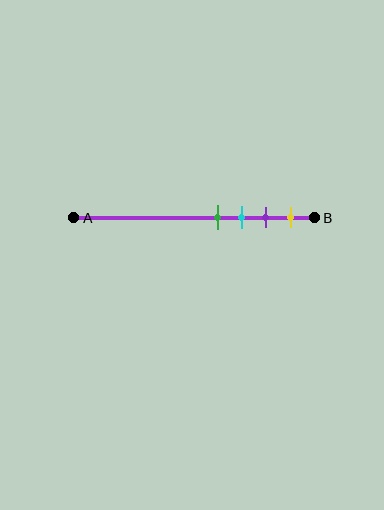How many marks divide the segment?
There are 4 marks dividing the segment.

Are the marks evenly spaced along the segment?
Yes, the marks are approximately evenly spaced.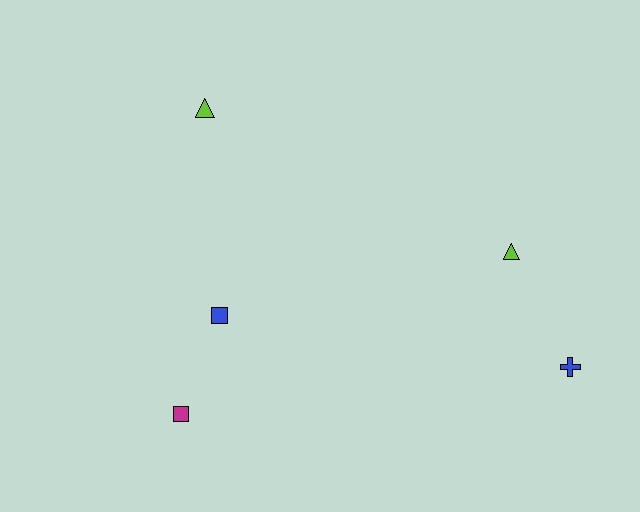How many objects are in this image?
There are 5 objects.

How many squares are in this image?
There are 2 squares.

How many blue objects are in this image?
There are 2 blue objects.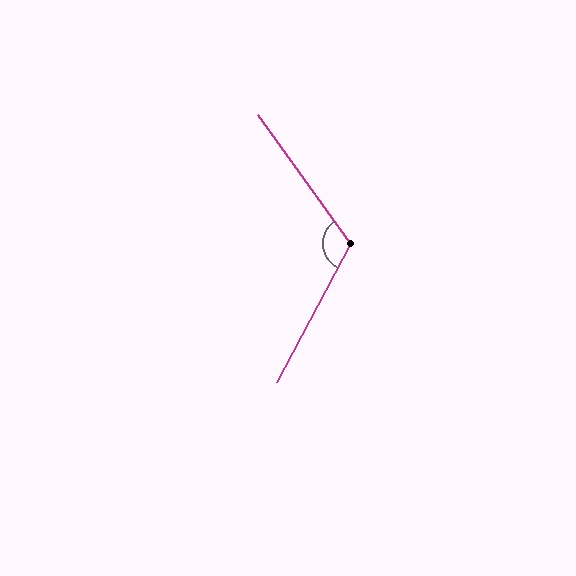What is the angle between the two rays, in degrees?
Approximately 116 degrees.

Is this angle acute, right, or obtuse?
It is obtuse.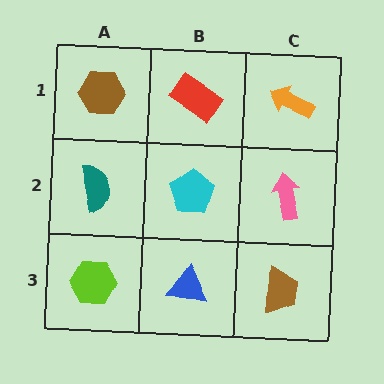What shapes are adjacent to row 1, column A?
A teal semicircle (row 2, column A), a red rectangle (row 1, column B).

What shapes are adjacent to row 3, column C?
A pink arrow (row 2, column C), a blue triangle (row 3, column B).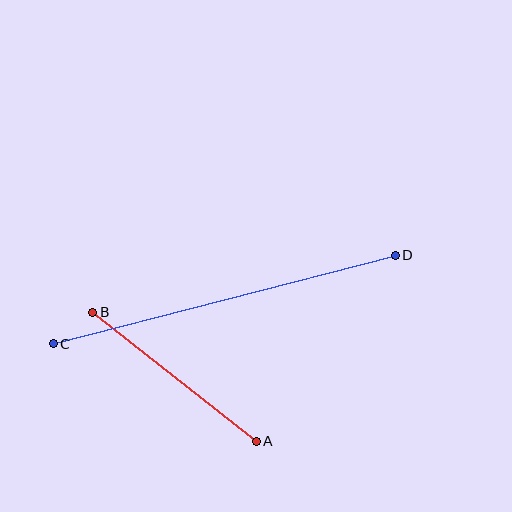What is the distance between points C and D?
The distance is approximately 354 pixels.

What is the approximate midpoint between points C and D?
The midpoint is at approximately (224, 300) pixels.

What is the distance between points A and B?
The distance is approximately 208 pixels.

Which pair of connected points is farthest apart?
Points C and D are farthest apart.